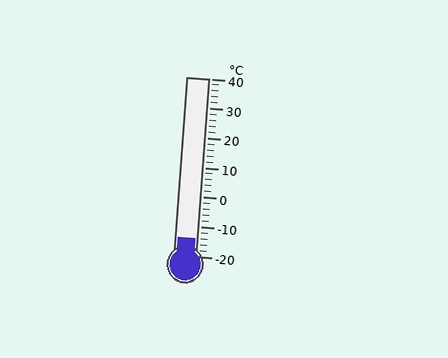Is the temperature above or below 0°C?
The temperature is below 0°C.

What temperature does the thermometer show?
The thermometer shows approximately -14°C.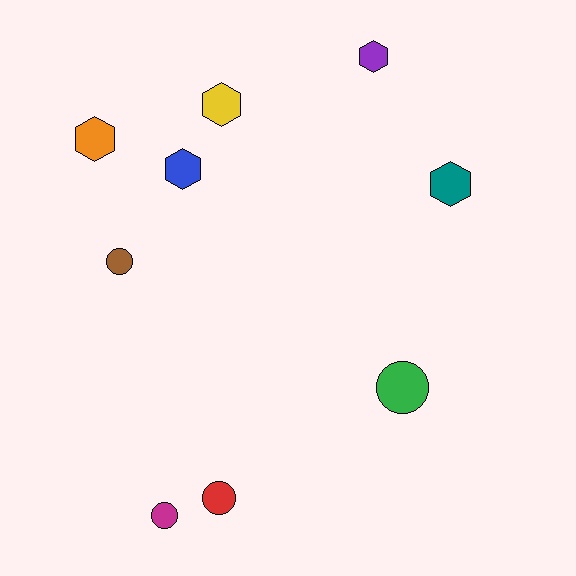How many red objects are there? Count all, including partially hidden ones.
There is 1 red object.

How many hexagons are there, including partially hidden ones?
There are 5 hexagons.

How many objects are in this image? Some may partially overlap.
There are 9 objects.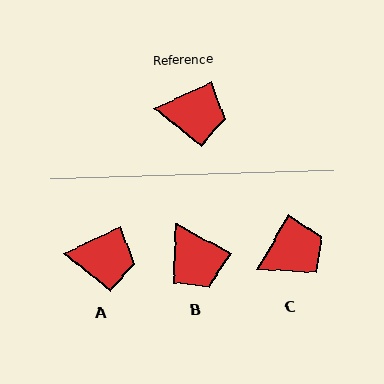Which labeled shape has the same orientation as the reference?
A.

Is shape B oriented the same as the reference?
No, it is off by about 53 degrees.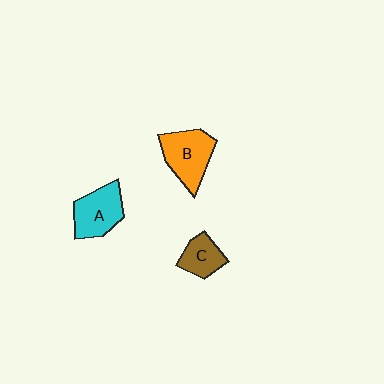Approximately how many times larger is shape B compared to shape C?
Approximately 1.7 times.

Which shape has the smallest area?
Shape C (brown).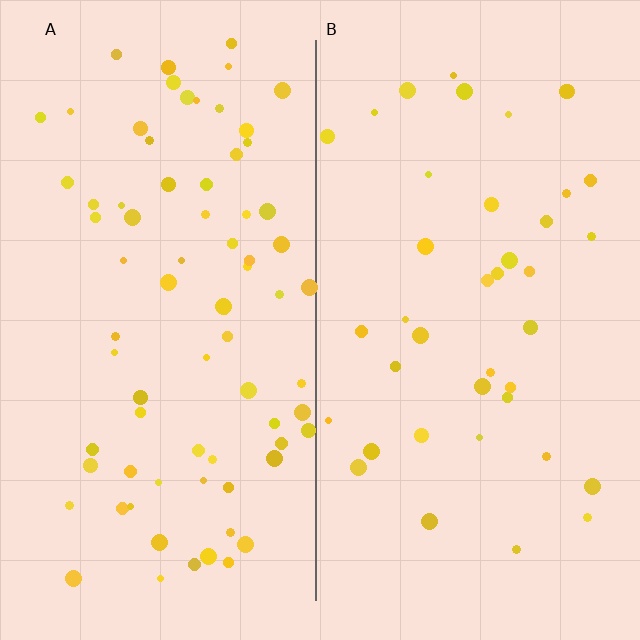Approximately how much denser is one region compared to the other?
Approximately 1.9× — region A over region B.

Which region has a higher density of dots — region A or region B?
A (the left).